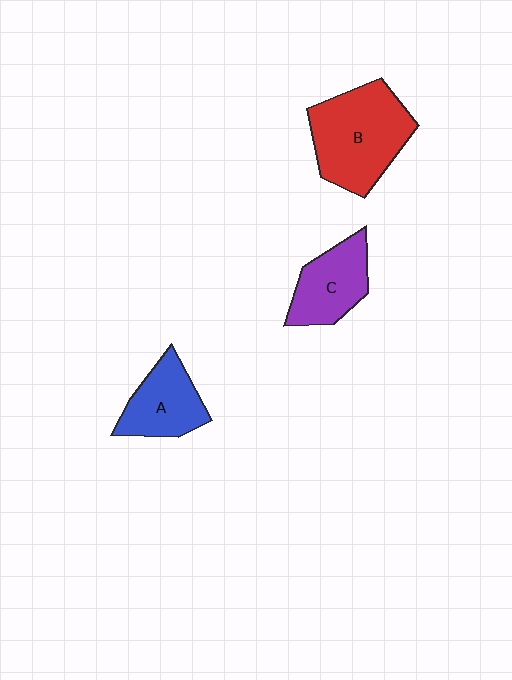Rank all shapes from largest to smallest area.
From largest to smallest: B (red), C (purple), A (blue).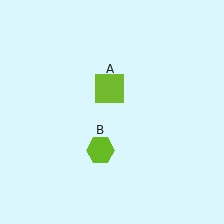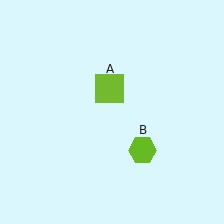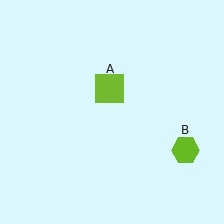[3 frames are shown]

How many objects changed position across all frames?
1 object changed position: lime hexagon (object B).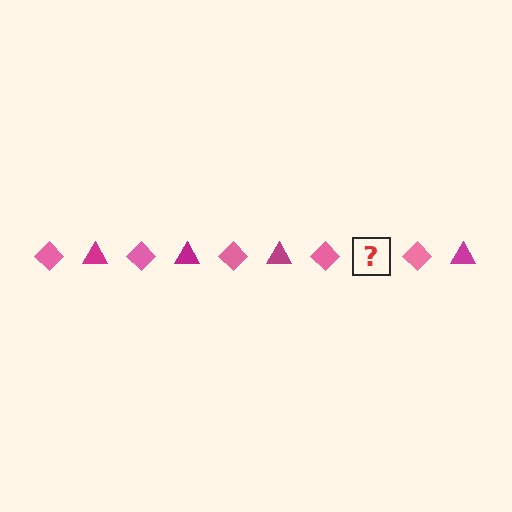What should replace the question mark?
The question mark should be replaced with a magenta triangle.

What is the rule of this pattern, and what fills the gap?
The rule is that the pattern alternates between pink diamond and magenta triangle. The gap should be filled with a magenta triangle.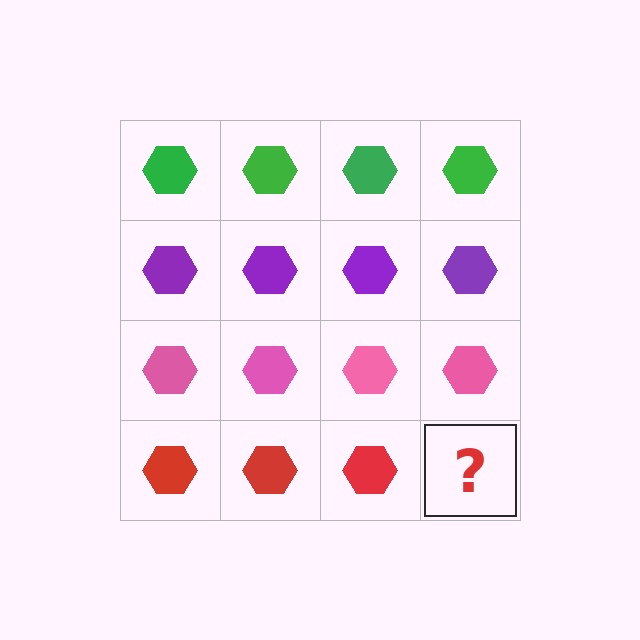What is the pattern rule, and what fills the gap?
The rule is that each row has a consistent color. The gap should be filled with a red hexagon.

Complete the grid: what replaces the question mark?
The question mark should be replaced with a red hexagon.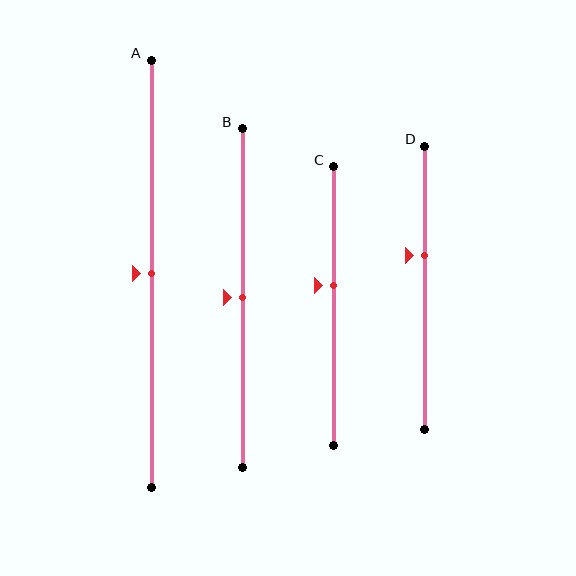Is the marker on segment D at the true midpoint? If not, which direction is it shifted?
No, the marker on segment D is shifted upward by about 11% of the segment length.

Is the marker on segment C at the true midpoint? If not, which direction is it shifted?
No, the marker on segment C is shifted upward by about 7% of the segment length.